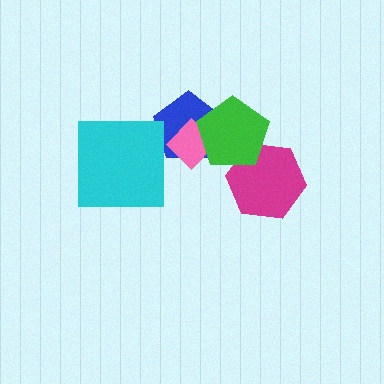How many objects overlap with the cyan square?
0 objects overlap with the cyan square.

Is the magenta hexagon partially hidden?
Yes, it is partially covered by another shape.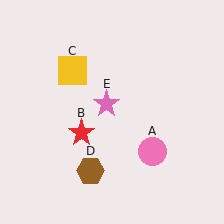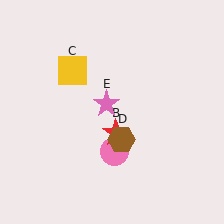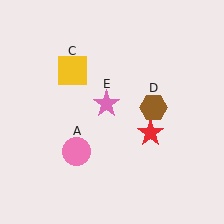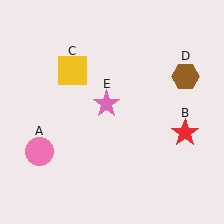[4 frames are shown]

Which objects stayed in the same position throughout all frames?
Yellow square (object C) and pink star (object E) remained stationary.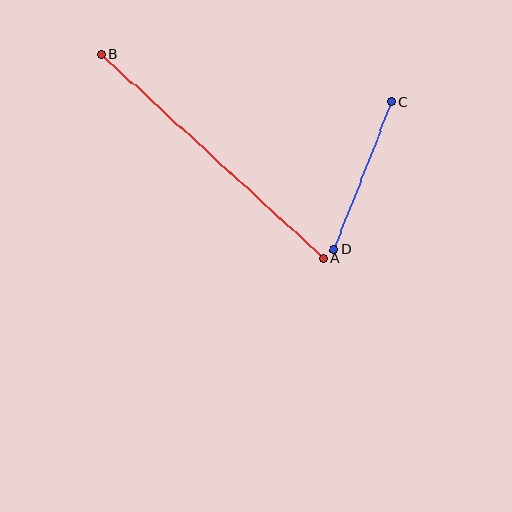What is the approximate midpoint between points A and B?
The midpoint is at approximately (212, 156) pixels.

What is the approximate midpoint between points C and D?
The midpoint is at approximately (362, 176) pixels.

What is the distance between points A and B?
The distance is approximately 302 pixels.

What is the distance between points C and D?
The distance is approximately 158 pixels.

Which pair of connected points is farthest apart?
Points A and B are farthest apart.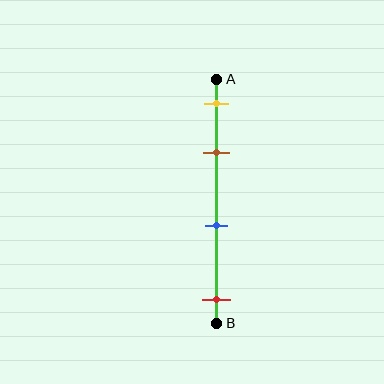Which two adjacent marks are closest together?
The yellow and brown marks are the closest adjacent pair.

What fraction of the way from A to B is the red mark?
The red mark is approximately 90% (0.9) of the way from A to B.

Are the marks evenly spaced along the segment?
No, the marks are not evenly spaced.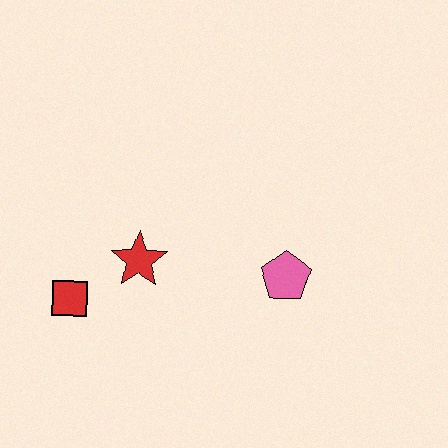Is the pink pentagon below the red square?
No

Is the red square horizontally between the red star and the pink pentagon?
No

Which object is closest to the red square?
The red star is closest to the red square.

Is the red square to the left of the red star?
Yes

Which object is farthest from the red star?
The pink pentagon is farthest from the red star.